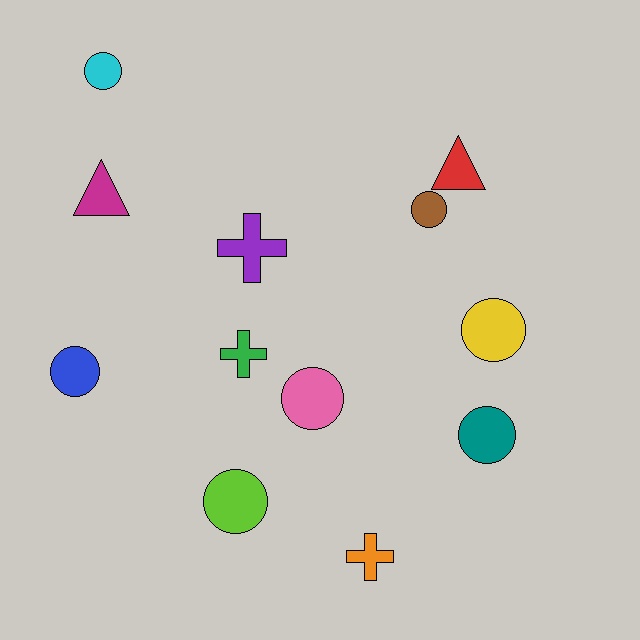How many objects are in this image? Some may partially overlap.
There are 12 objects.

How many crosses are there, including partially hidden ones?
There are 3 crosses.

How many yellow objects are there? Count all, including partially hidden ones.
There is 1 yellow object.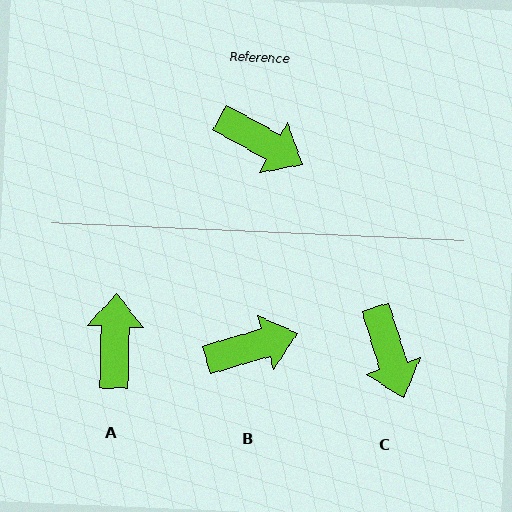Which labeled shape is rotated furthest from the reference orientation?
A, about 118 degrees away.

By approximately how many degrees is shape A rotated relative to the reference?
Approximately 118 degrees counter-clockwise.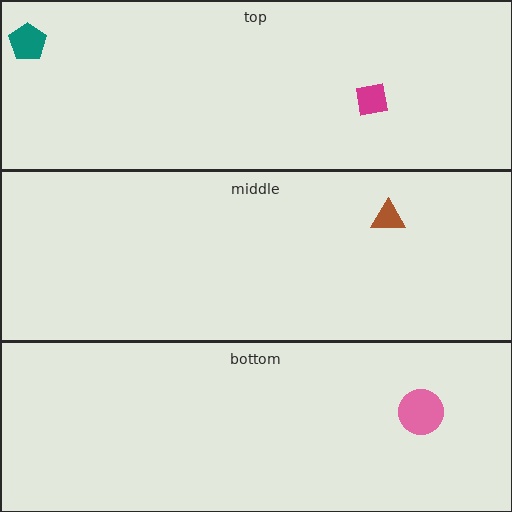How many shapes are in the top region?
2.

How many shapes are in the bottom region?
1.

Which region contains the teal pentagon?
The top region.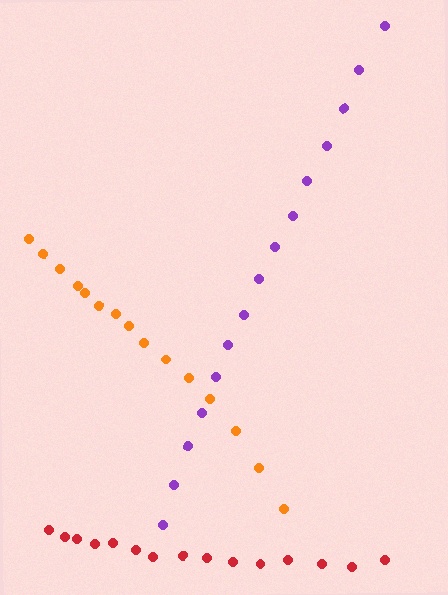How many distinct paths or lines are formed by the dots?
There are 3 distinct paths.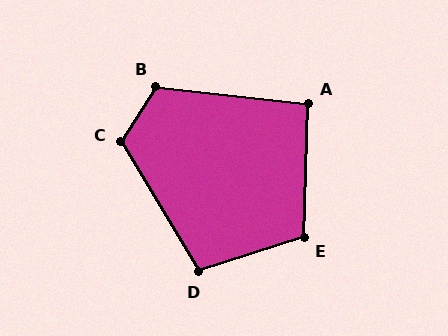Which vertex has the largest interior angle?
C, at approximately 117 degrees.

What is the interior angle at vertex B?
Approximately 116 degrees (obtuse).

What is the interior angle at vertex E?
Approximately 109 degrees (obtuse).